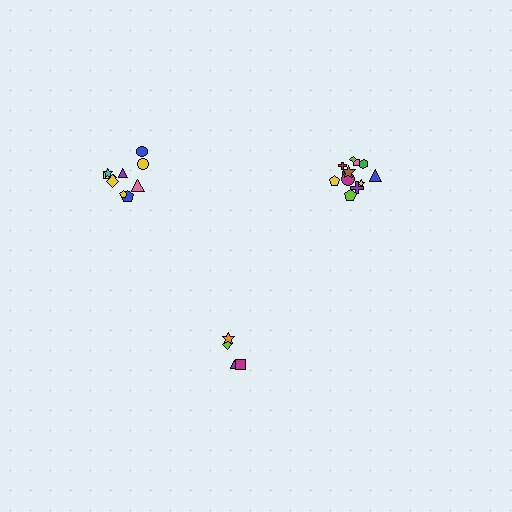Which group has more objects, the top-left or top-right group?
The top-right group.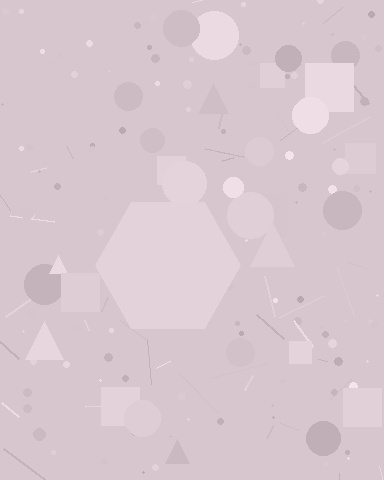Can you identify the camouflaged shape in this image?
The camouflaged shape is a hexagon.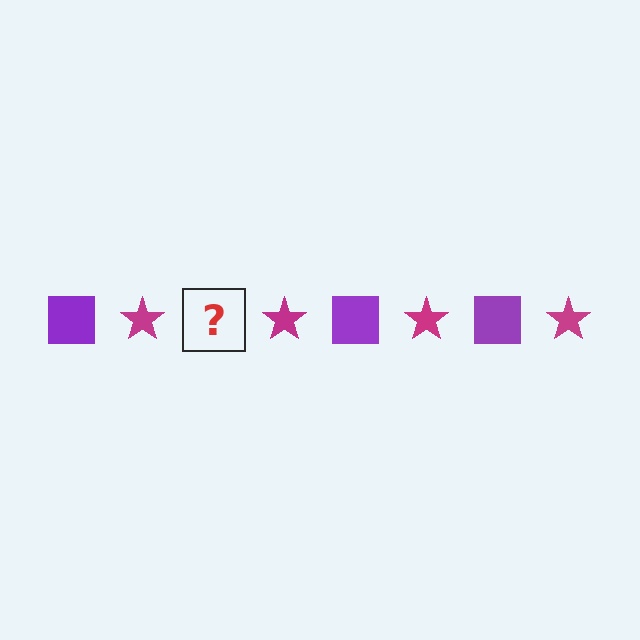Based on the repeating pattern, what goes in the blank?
The blank should be a purple square.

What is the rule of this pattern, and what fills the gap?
The rule is that the pattern alternates between purple square and magenta star. The gap should be filled with a purple square.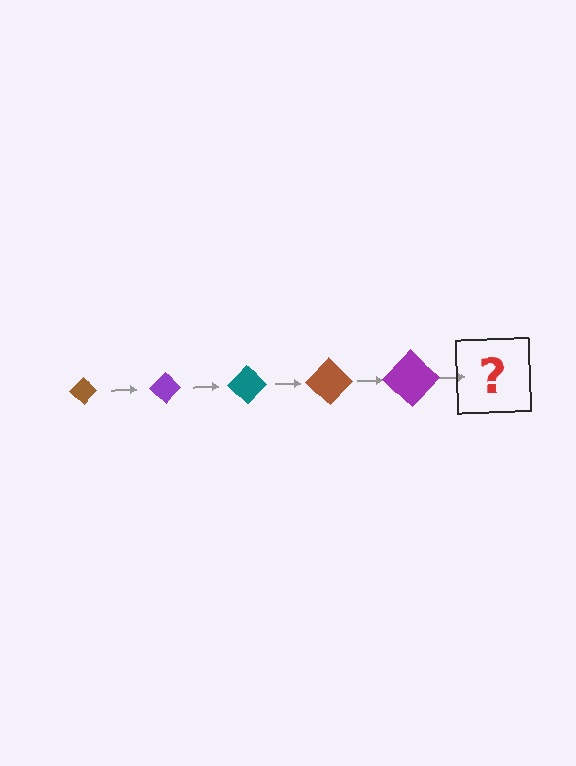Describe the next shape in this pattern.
It should be a teal diamond, larger than the previous one.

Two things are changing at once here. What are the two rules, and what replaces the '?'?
The two rules are that the diamond grows larger each step and the color cycles through brown, purple, and teal. The '?' should be a teal diamond, larger than the previous one.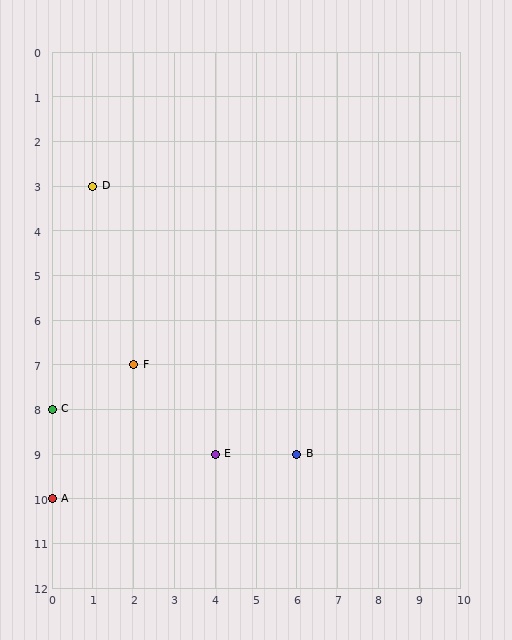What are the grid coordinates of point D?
Point D is at grid coordinates (1, 3).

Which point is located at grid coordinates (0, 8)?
Point C is at (0, 8).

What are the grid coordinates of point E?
Point E is at grid coordinates (4, 9).